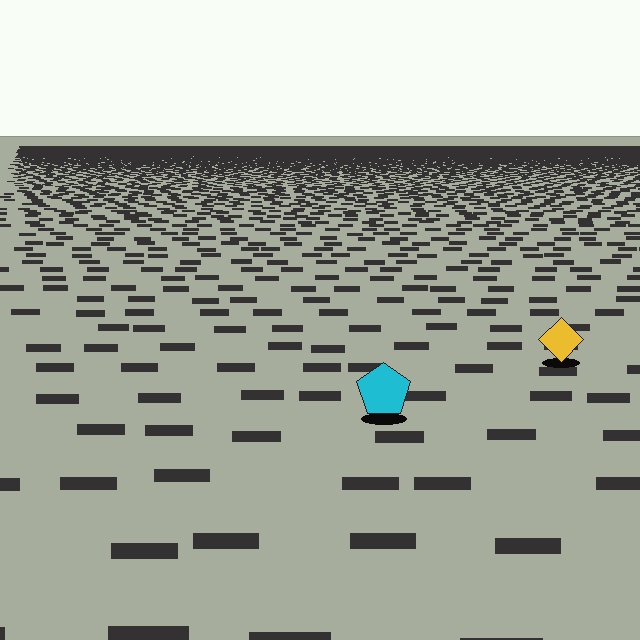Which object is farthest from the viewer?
The yellow diamond is farthest from the viewer. It appears smaller and the ground texture around it is denser.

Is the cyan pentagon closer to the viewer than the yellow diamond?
Yes. The cyan pentagon is closer — you can tell from the texture gradient: the ground texture is coarser near it.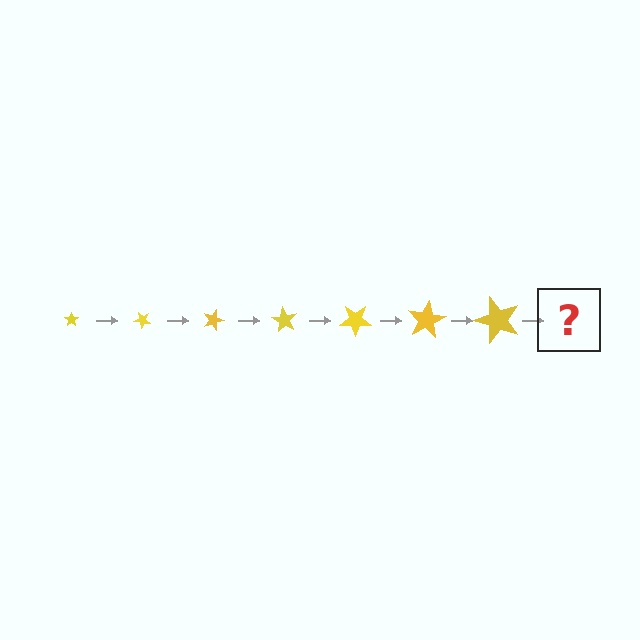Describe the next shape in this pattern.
It should be a star, larger than the previous one and rotated 315 degrees from the start.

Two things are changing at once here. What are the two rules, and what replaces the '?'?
The two rules are that the star grows larger each step and it rotates 45 degrees each step. The '?' should be a star, larger than the previous one and rotated 315 degrees from the start.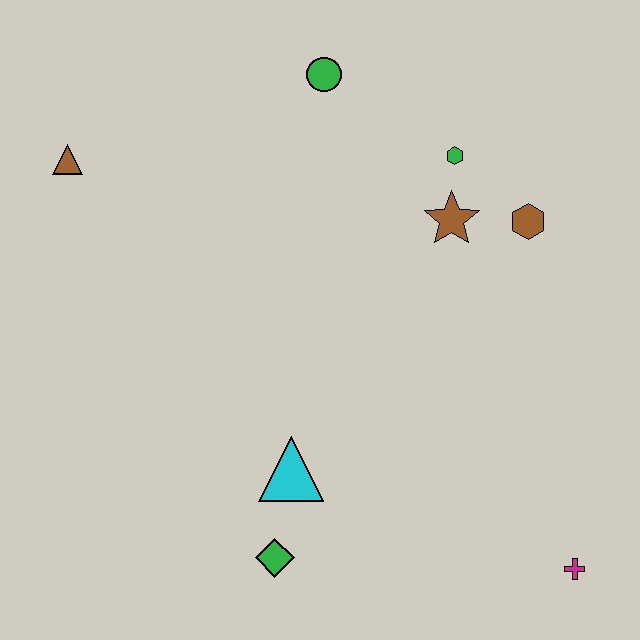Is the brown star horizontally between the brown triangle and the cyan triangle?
No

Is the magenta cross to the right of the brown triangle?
Yes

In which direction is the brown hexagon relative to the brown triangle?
The brown hexagon is to the right of the brown triangle.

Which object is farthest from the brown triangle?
The magenta cross is farthest from the brown triangle.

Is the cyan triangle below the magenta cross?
No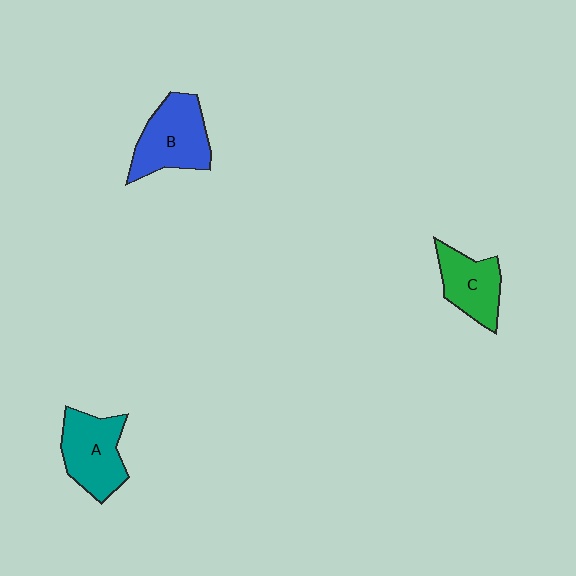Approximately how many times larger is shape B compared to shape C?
Approximately 1.3 times.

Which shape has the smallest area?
Shape C (green).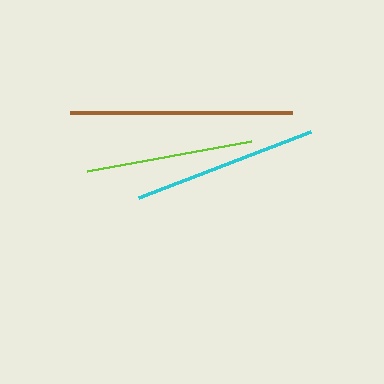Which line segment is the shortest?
The lime line is the shortest at approximately 167 pixels.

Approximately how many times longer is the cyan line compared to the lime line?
The cyan line is approximately 1.1 times the length of the lime line.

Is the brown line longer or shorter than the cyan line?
The brown line is longer than the cyan line.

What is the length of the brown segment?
The brown segment is approximately 222 pixels long.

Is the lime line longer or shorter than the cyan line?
The cyan line is longer than the lime line.